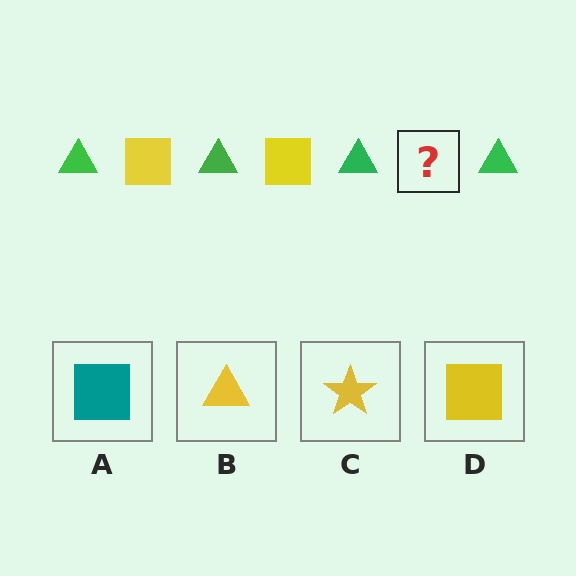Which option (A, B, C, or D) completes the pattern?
D.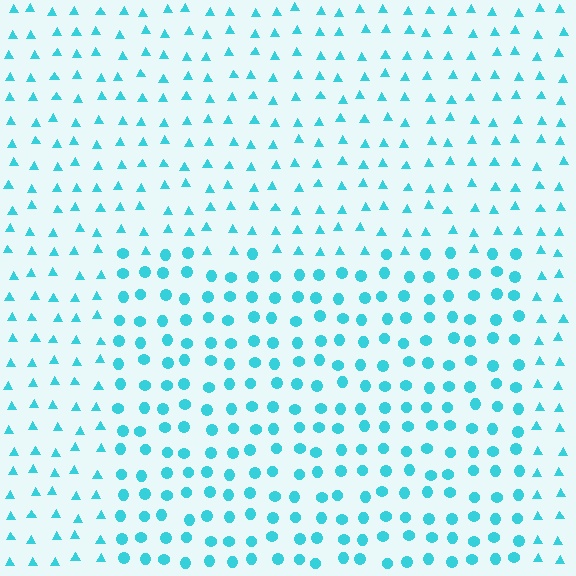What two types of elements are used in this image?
The image uses circles inside the rectangle region and triangles outside it.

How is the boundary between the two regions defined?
The boundary is defined by a change in element shape: circles inside vs. triangles outside. All elements share the same color and spacing.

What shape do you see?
I see a rectangle.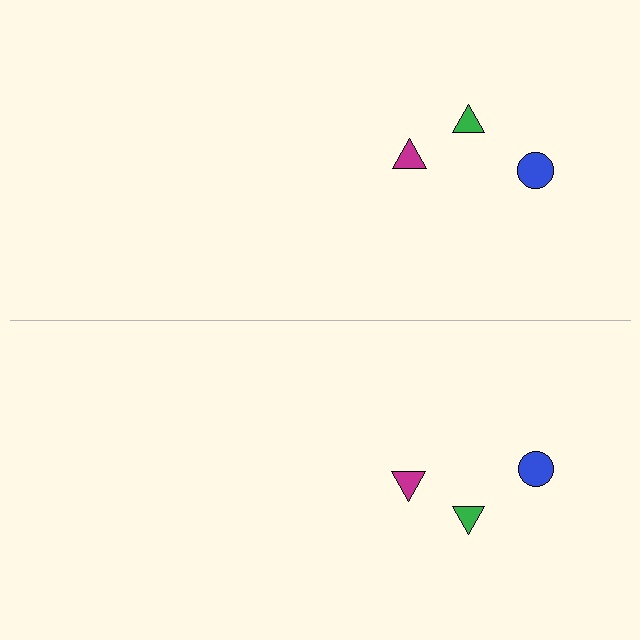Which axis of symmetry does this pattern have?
The pattern has a horizontal axis of symmetry running through the center of the image.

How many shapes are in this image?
There are 6 shapes in this image.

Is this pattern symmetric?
Yes, this pattern has bilateral (reflection) symmetry.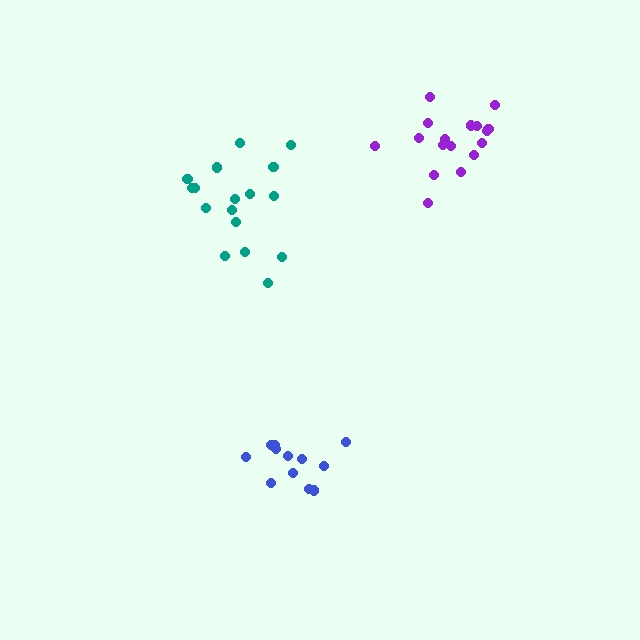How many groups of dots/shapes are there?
There are 3 groups.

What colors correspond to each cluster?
The clusters are colored: teal, purple, blue.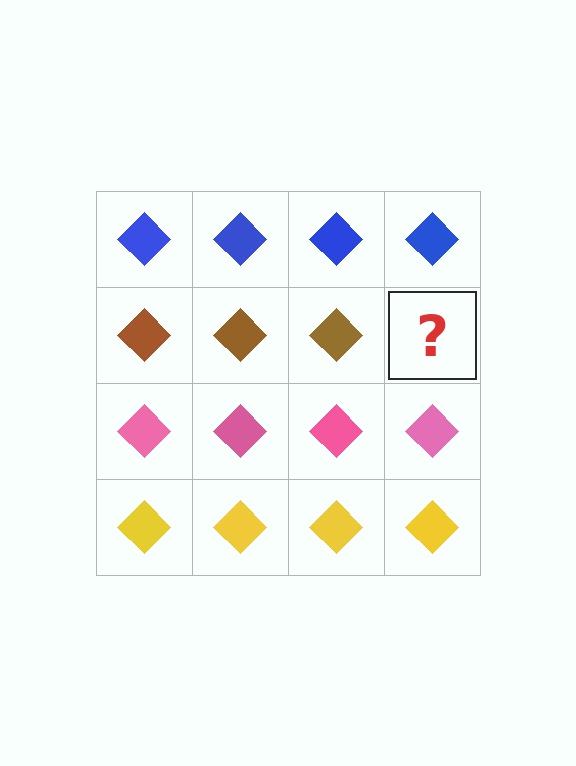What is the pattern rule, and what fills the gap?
The rule is that each row has a consistent color. The gap should be filled with a brown diamond.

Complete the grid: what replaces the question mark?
The question mark should be replaced with a brown diamond.